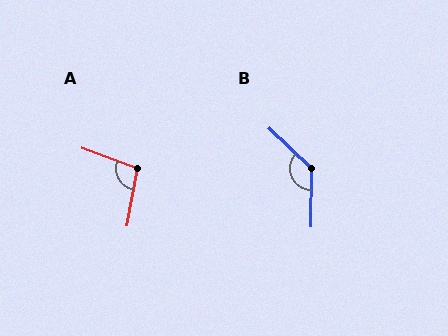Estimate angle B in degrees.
Approximately 133 degrees.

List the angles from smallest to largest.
A (100°), B (133°).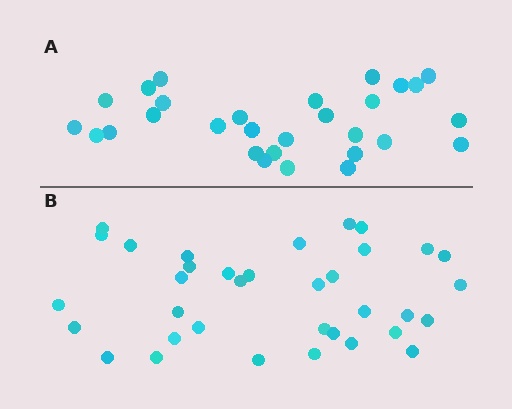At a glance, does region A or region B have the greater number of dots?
Region B (the bottom region) has more dots.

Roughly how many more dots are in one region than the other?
Region B has about 6 more dots than region A.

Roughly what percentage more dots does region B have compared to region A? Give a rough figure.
About 20% more.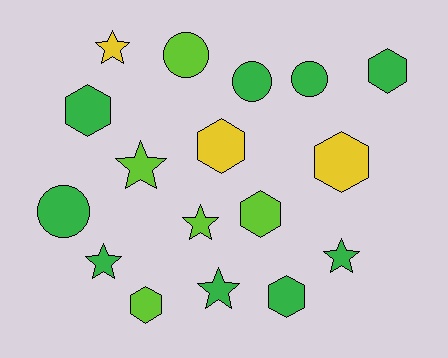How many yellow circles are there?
There are no yellow circles.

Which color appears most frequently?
Green, with 9 objects.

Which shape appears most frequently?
Hexagon, with 7 objects.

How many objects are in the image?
There are 17 objects.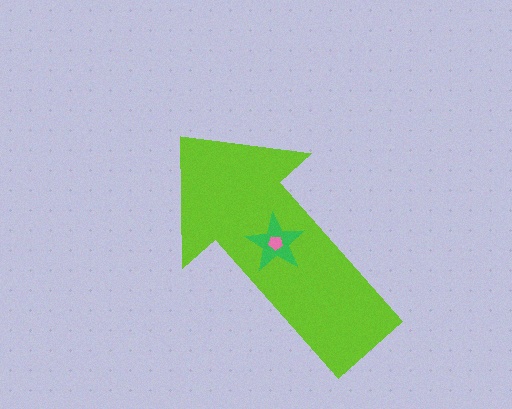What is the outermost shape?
The lime arrow.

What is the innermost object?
The pink pentagon.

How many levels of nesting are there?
3.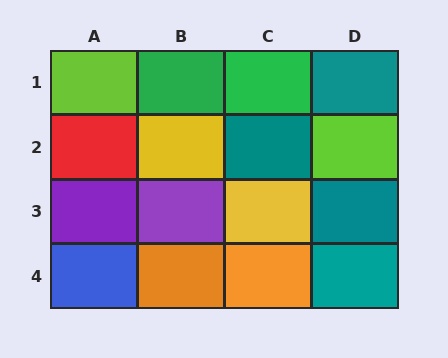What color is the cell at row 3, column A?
Purple.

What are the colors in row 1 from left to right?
Lime, green, green, teal.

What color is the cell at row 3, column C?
Yellow.